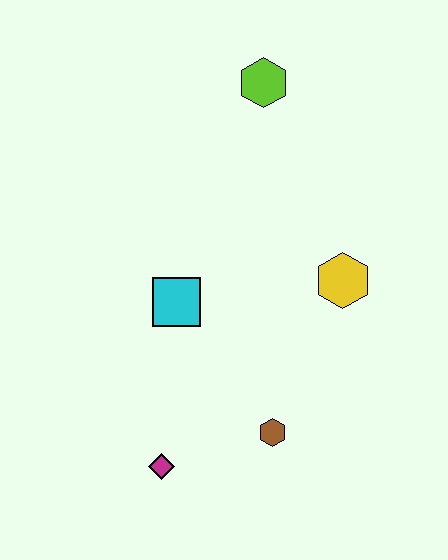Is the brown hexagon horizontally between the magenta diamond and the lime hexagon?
No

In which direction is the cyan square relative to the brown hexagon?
The cyan square is above the brown hexagon.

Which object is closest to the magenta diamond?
The brown hexagon is closest to the magenta diamond.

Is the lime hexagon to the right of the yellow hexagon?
No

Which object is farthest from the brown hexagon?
The lime hexagon is farthest from the brown hexagon.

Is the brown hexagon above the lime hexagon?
No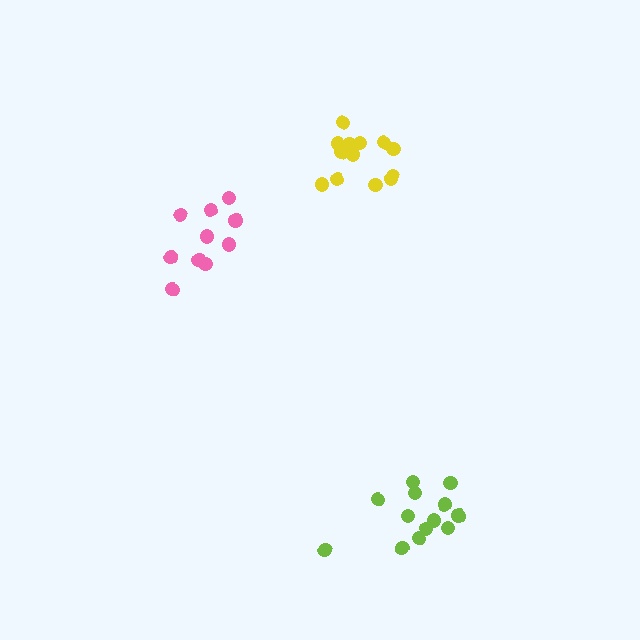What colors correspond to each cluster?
The clusters are colored: pink, lime, yellow.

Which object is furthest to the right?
The lime cluster is rightmost.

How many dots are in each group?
Group 1: 10 dots, Group 2: 13 dots, Group 3: 14 dots (37 total).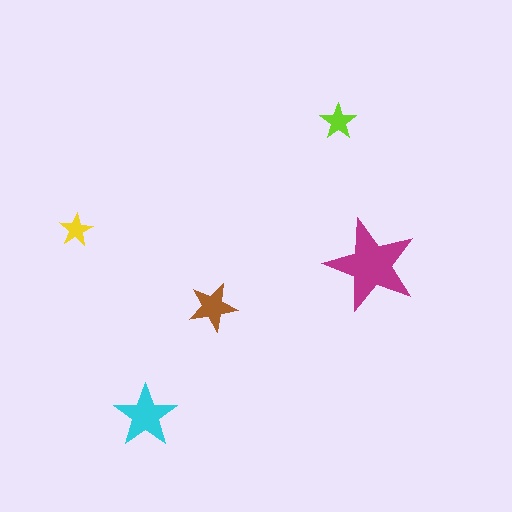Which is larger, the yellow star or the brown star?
The brown one.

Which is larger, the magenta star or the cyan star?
The magenta one.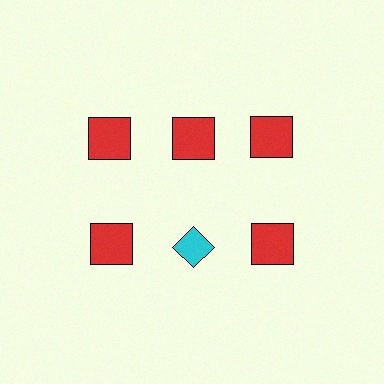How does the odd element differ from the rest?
It differs in both color (cyan instead of red) and shape (diamond instead of square).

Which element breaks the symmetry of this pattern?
The cyan diamond in the second row, second from left column breaks the symmetry. All other shapes are red squares.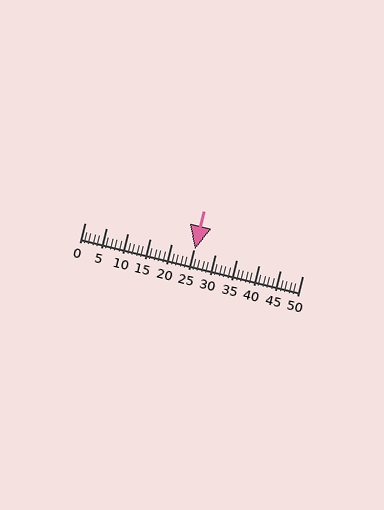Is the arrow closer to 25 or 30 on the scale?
The arrow is closer to 25.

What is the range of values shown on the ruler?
The ruler shows values from 0 to 50.